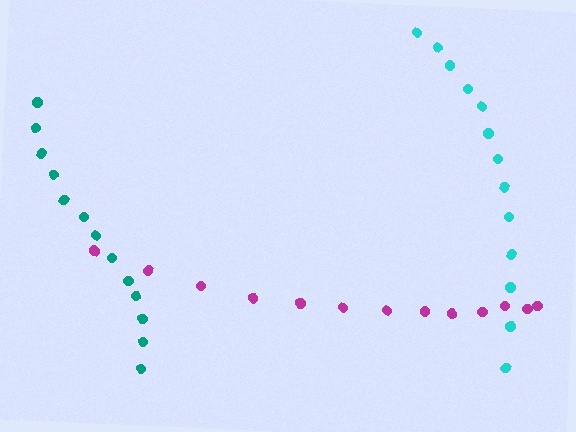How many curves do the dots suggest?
There are 3 distinct paths.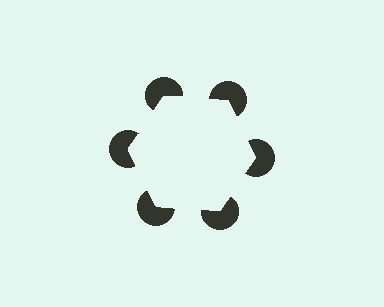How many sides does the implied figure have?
6 sides.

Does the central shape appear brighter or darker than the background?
It typically appears slightly brighter than the background, even though no actual brightness change is drawn.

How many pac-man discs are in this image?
There are 6 — one at each vertex of the illusory hexagon.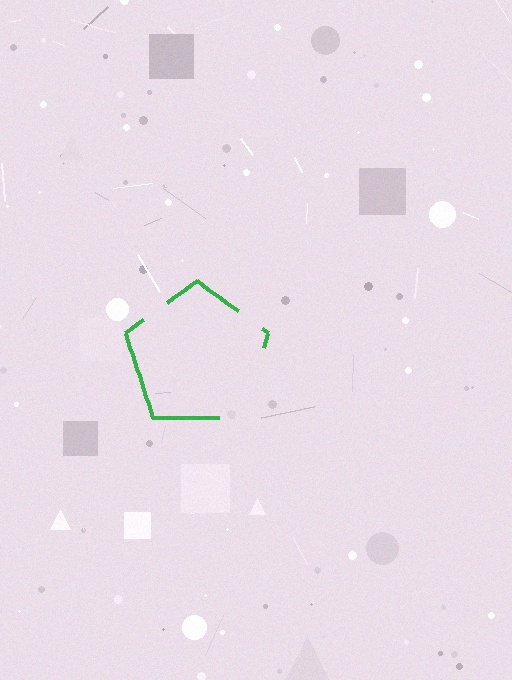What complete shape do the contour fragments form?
The contour fragments form a pentagon.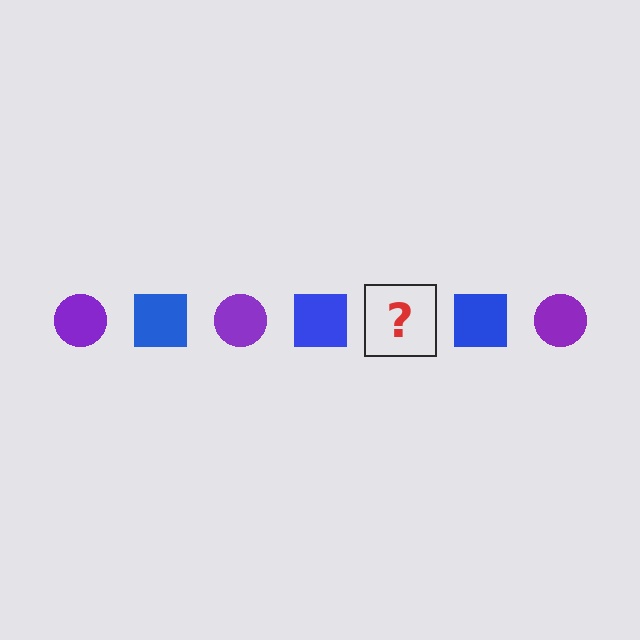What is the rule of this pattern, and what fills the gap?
The rule is that the pattern alternates between purple circle and blue square. The gap should be filled with a purple circle.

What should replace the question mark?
The question mark should be replaced with a purple circle.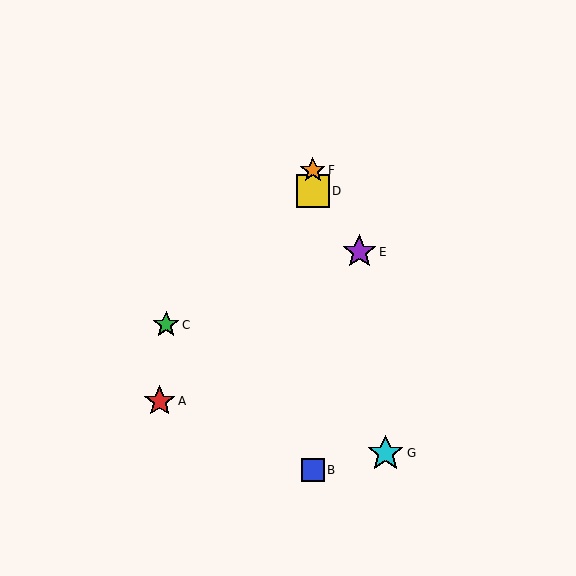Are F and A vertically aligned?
No, F is at x≈313 and A is at x≈160.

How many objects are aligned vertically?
3 objects (B, D, F) are aligned vertically.